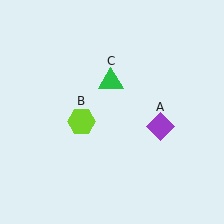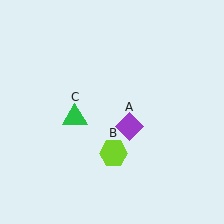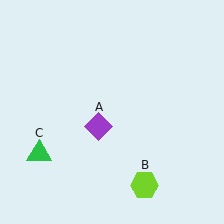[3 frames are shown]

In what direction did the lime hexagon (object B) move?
The lime hexagon (object B) moved down and to the right.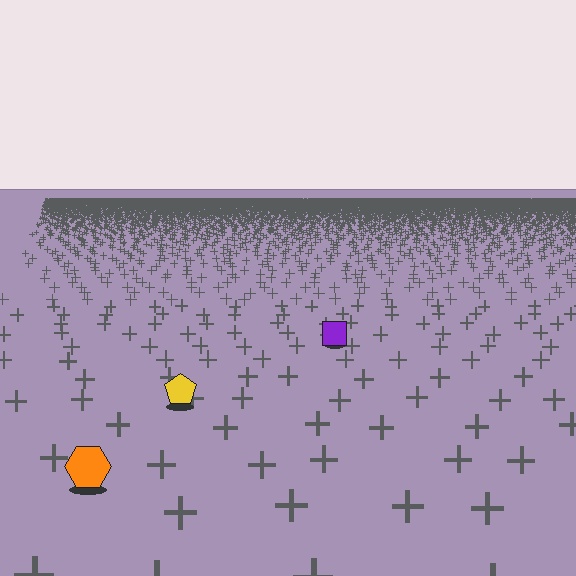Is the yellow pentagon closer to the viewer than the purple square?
Yes. The yellow pentagon is closer — you can tell from the texture gradient: the ground texture is coarser near it.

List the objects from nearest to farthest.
From nearest to farthest: the orange hexagon, the yellow pentagon, the purple square.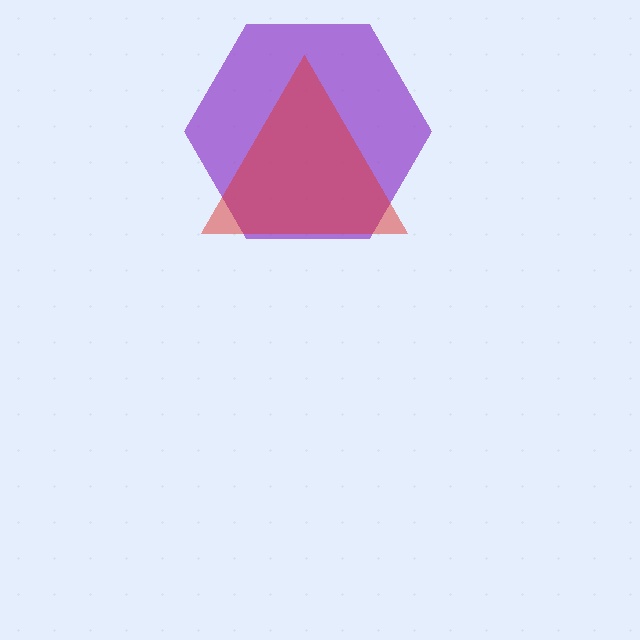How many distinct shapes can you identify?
There are 2 distinct shapes: a purple hexagon, a red triangle.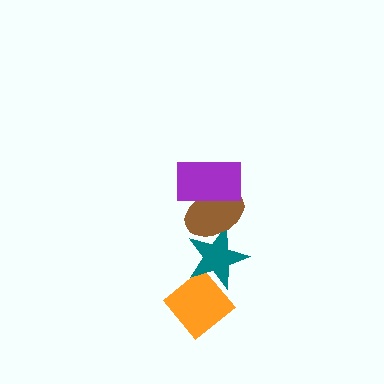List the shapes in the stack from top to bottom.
From top to bottom: the purple rectangle, the brown ellipse, the teal star, the orange diamond.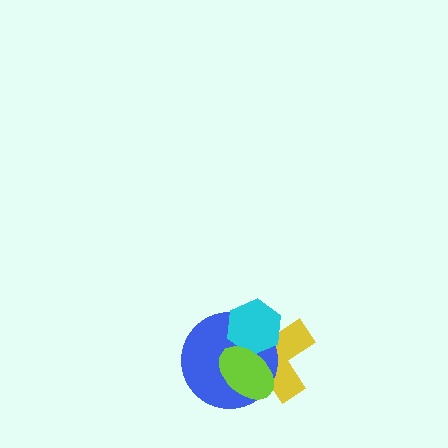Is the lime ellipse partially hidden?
No, no other shape covers it.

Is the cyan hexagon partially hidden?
Yes, it is partially covered by another shape.